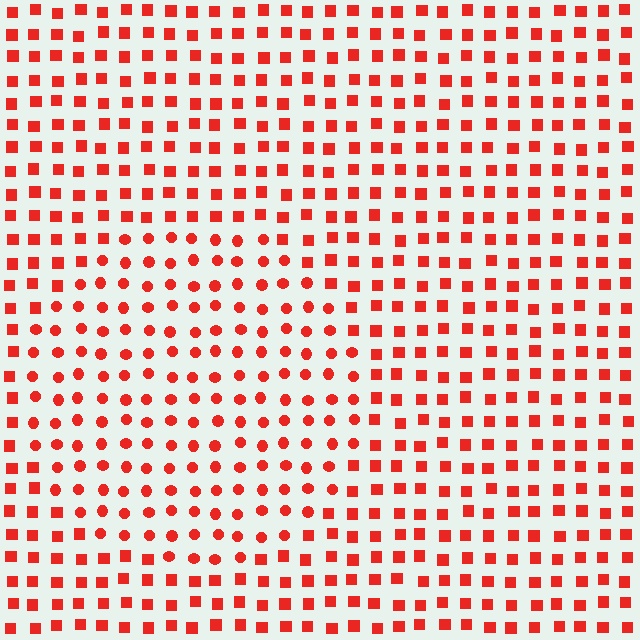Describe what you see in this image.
The image is filled with small red elements arranged in a uniform grid. A circle-shaped region contains circles, while the surrounding area contains squares. The boundary is defined purely by the change in element shape.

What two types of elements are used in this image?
The image uses circles inside the circle region and squares outside it.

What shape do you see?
I see a circle.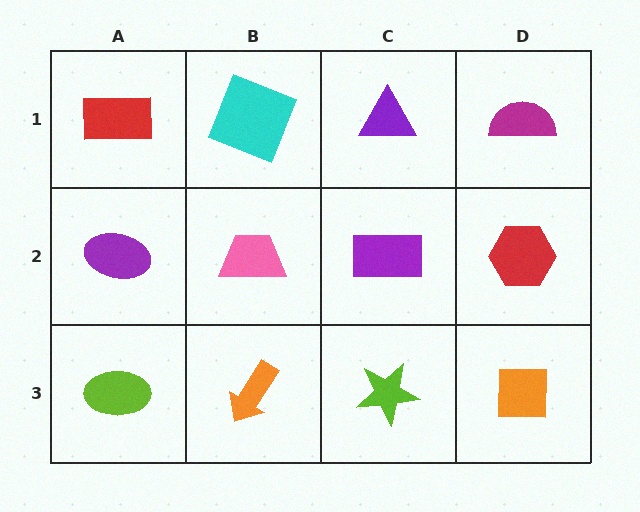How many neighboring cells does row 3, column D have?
2.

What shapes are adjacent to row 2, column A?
A red rectangle (row 1, column A), a lime ellipse (row 3, column A), a pink trapezoid (row 2, column B).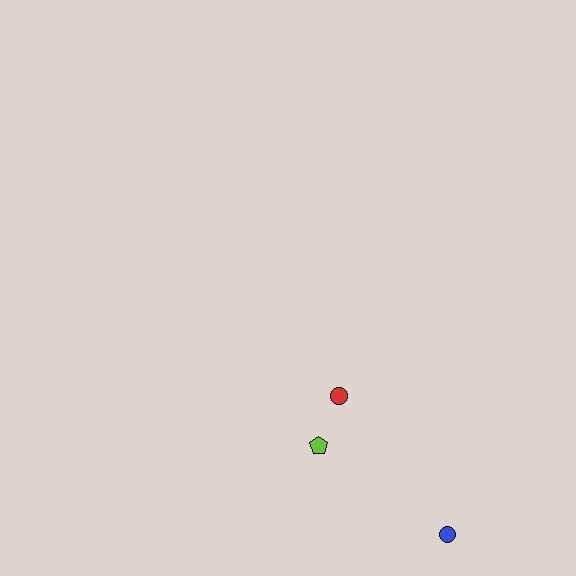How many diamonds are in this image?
There are no diamonds.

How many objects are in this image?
There are 3 objects.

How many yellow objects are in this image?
There are no yellow objects.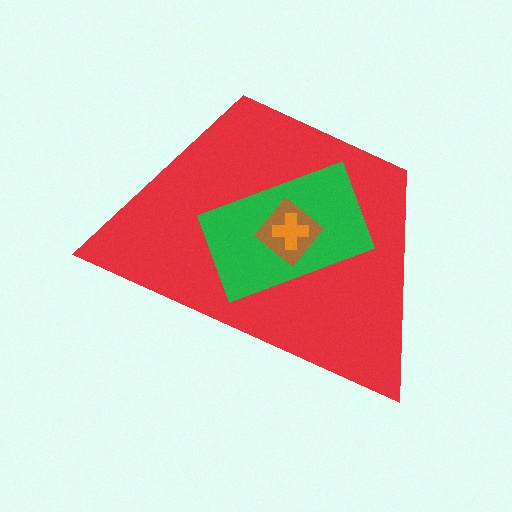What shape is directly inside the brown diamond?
The orange cross.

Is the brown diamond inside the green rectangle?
Yes.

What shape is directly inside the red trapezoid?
The green rectangle.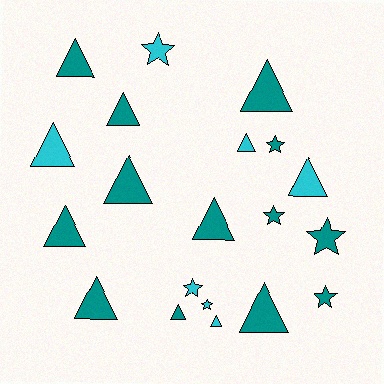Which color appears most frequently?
Teal, with 13 objects.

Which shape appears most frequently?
Triangle, with 13 objects.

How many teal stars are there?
There are 4 teal stars.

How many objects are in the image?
There are 20 objects.